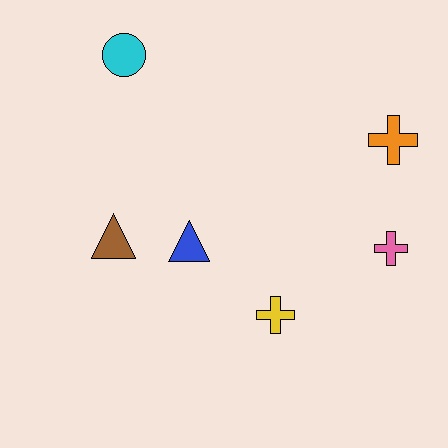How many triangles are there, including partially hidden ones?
There are 2 triangles.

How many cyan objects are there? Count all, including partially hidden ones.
There is 1 cyan object.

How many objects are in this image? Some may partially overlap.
There are 6 objects.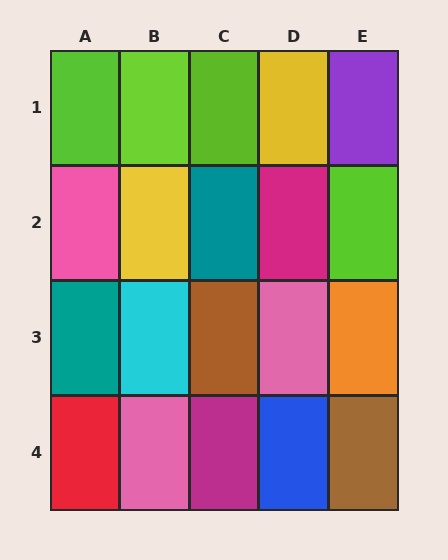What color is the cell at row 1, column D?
Yellow.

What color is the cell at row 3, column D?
Pink.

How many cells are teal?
2 cells are teal.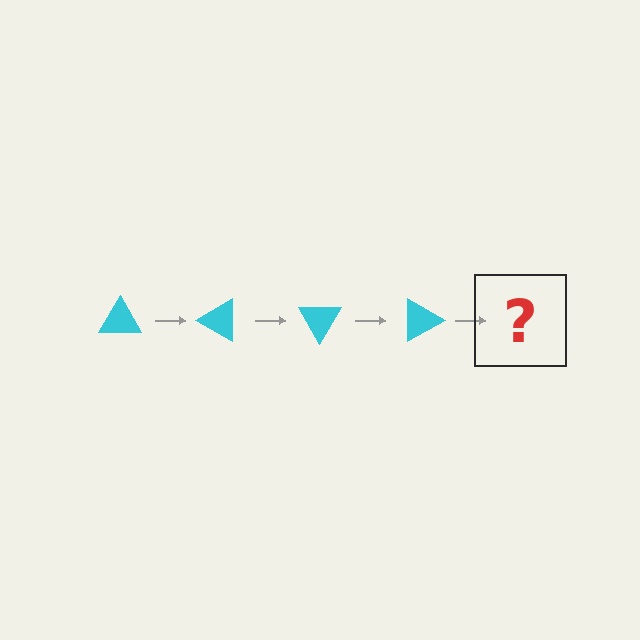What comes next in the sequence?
The next element should be a cyan triangle rotated 120 degrees.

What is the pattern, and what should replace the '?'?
The pattern is that the triangle rotates 30 degrees each step. The '?' should be a cyan triangle rotated 120 degrees.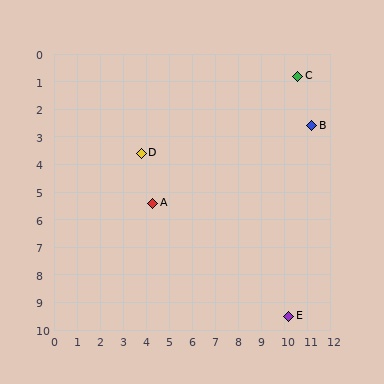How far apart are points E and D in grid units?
Points E and D are about 8.7 grid units apart.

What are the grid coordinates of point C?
Point C is at approximately (10.6, 0.8).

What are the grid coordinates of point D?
Point D is at approximately (3.8, 3.6).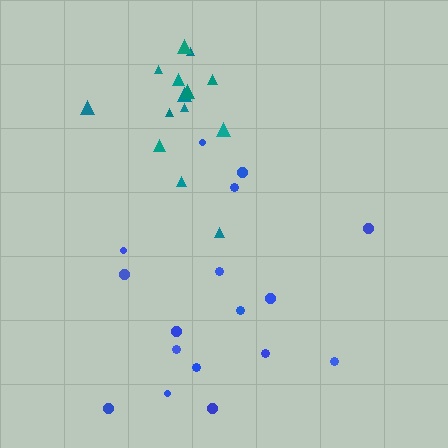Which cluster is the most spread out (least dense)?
Blue.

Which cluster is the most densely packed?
Teal.